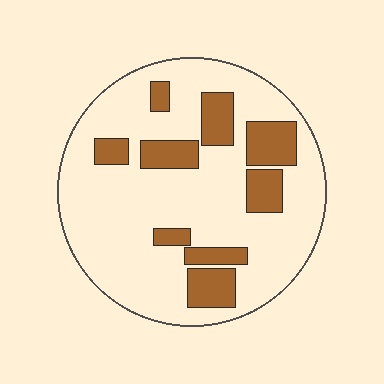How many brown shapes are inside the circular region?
9.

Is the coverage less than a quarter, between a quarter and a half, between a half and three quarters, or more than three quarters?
Less than a quarter.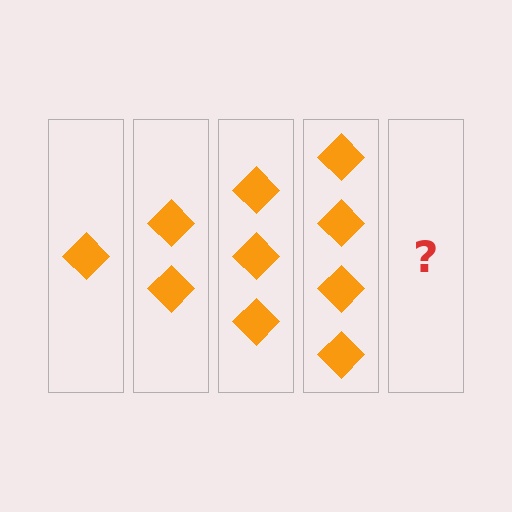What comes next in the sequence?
The next element should be 5 diamonds.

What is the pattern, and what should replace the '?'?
The pattern is that each step adds one more diamond. The '?' should be 5 diamonds.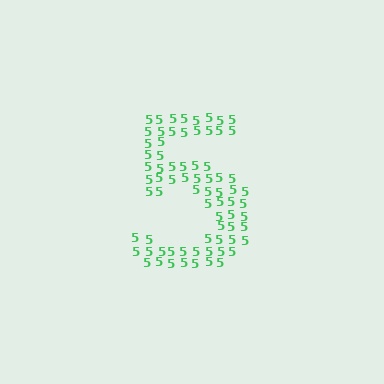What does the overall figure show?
The overall figure shows the digit 5.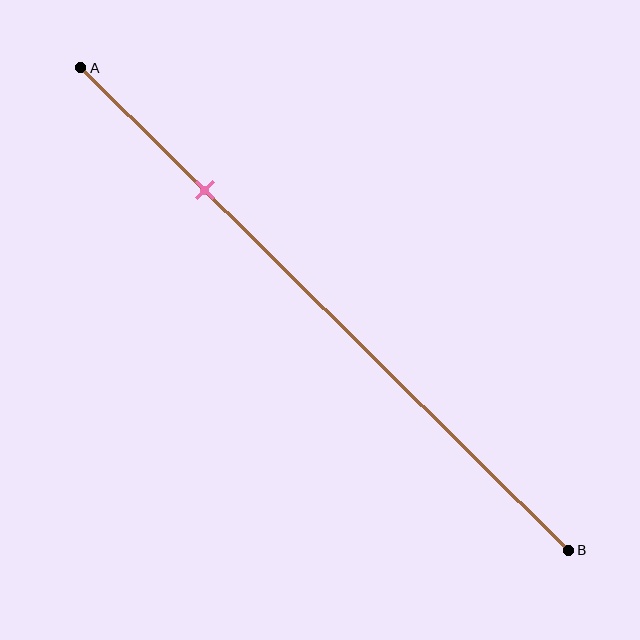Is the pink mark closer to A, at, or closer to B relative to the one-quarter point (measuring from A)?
The pink mark is approximately at the one-quarter point of segment AB.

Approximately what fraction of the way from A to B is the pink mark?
The pink mark is approximately 25% of the way from A to B.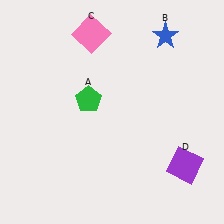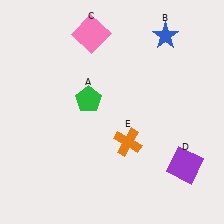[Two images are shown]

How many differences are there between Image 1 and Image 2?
There is 1 difference between the two images.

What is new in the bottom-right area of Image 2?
An orange cross (E) was added in the bottom-right area of Image 2.